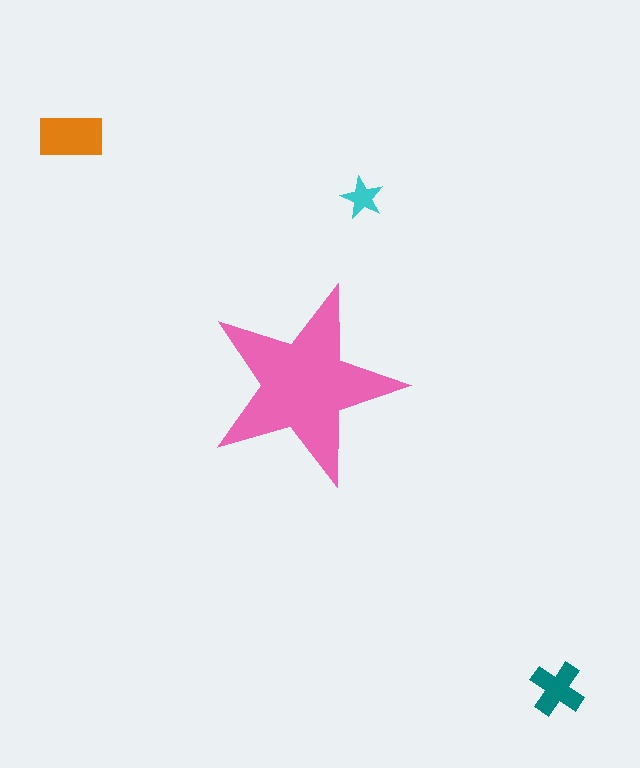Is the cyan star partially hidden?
No, the cyan star is fully visible.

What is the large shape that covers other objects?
A pink star.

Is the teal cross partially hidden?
No, the teal cross is fully visible.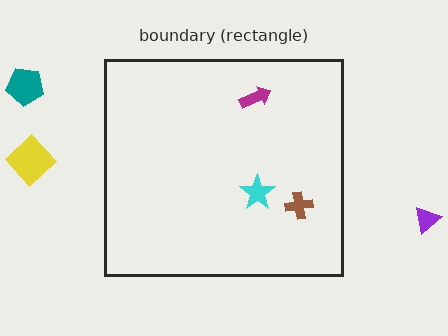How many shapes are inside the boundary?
3 inside, 3 outside.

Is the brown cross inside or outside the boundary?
Inside.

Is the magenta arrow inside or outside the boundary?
Inside.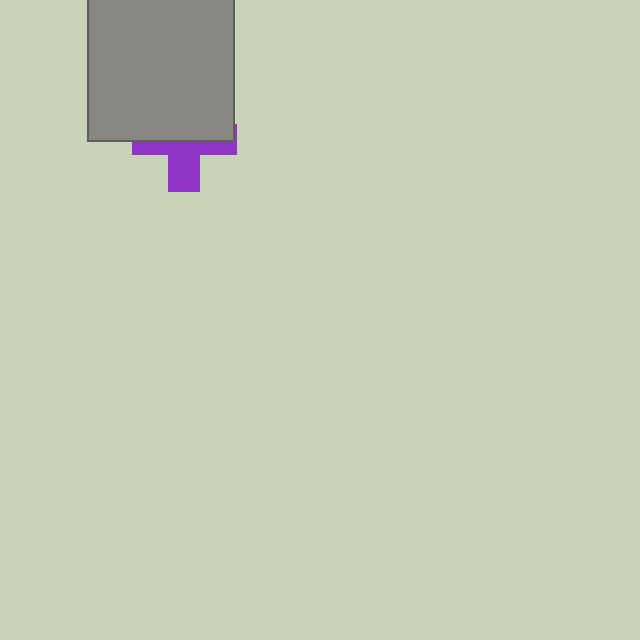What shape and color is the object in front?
The object in front is a gray square.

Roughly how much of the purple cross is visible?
About half of it is visible (roughly 47%).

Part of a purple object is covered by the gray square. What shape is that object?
It is a cross.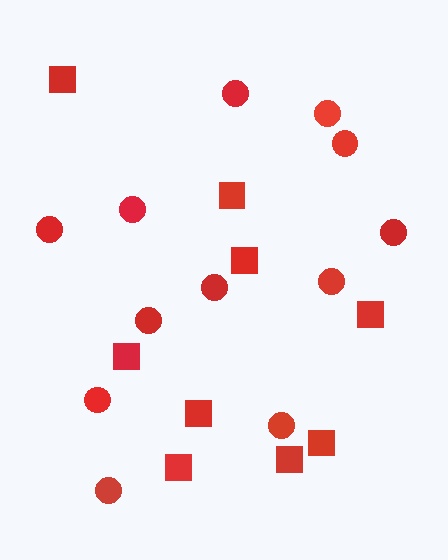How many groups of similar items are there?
There are 2 groups: one group of circles (12) and one group of squares (9).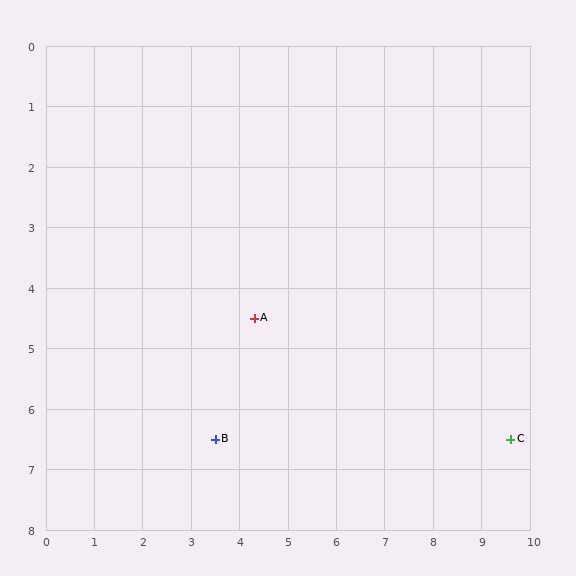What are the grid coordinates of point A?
Point A is at approximately (4.3, 4.5).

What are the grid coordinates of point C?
Point C is at approximately (9.6, 6.5).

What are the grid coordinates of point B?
Point B is at approximately (3.5, 6.5).